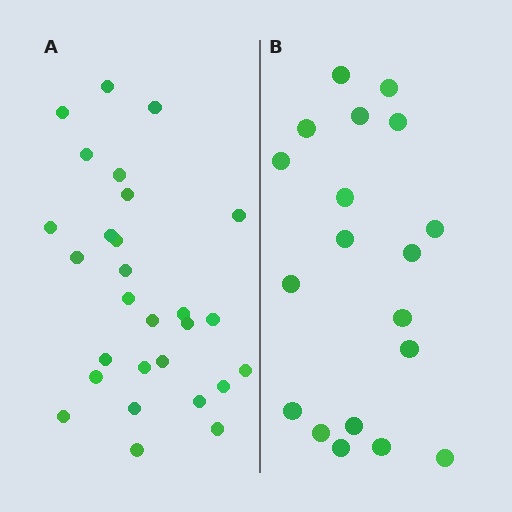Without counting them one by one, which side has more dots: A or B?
Region A (the left region) has more dots.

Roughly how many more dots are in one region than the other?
Region A has roughly 8 or so more dots than region B.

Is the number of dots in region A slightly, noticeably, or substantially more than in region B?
Region A has substantially more. The ratio is roughly 1.5 to 1.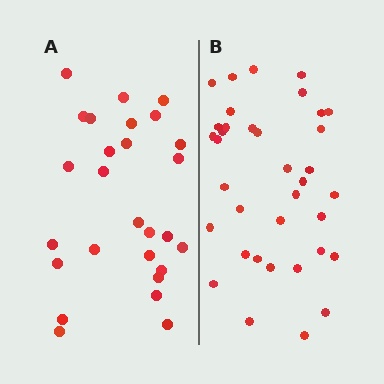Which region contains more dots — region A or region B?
Region B (the right region) has more dots.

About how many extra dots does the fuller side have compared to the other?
Region B has roughly 8 or so more dots than region A.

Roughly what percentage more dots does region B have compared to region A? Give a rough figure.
About 35% more.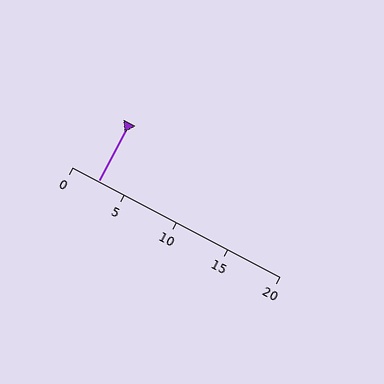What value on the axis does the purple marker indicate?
The marker indicates approximately 2.5.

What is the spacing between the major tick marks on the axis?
The major ticks are spaced 5 apart.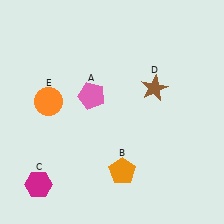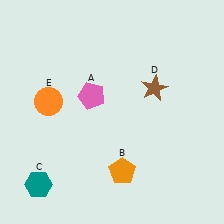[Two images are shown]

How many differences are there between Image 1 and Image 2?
There is 1 difference between the two images.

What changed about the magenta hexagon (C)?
In Image 1, C is magenta. In Image 2, it changed to teal.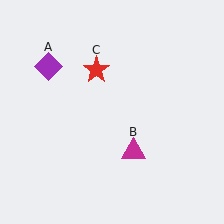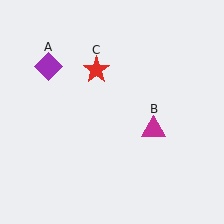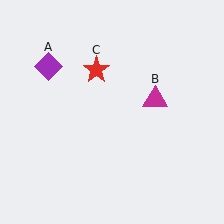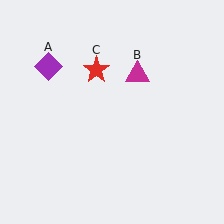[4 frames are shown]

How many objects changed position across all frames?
1 object changed position: magenta triangle (object B).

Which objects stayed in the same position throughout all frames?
Purple diamond (object A) and red star (object C) remained stationary.